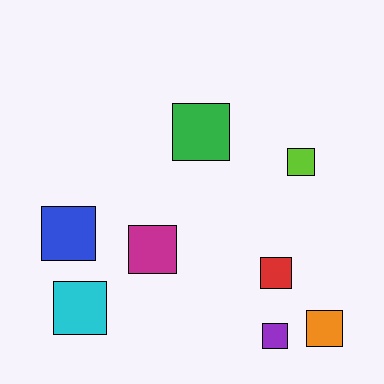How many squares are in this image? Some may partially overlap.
There are 8 squares.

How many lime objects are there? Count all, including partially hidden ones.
There is 1 lime object.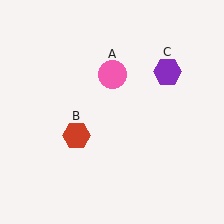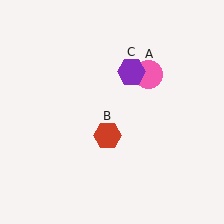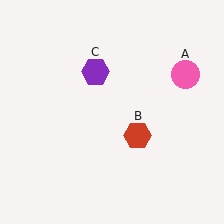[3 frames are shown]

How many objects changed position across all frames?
3 objects changed position: pink circle (object A), red hexagon (object B), purple hexagon (object C).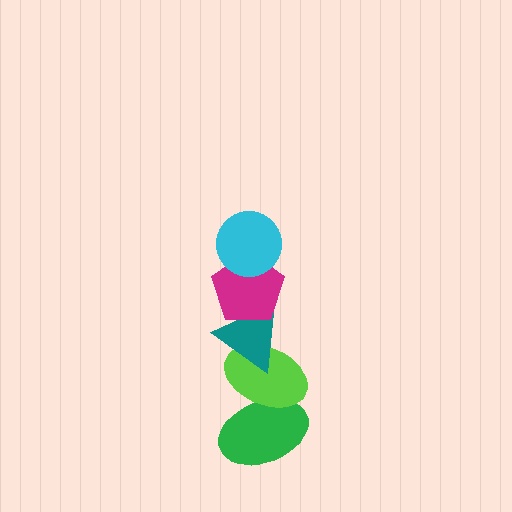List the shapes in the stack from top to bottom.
From top to bottom: the cyan circle, the magenta pentagon, the teal triangle, the lime ellipse, the green ellipse.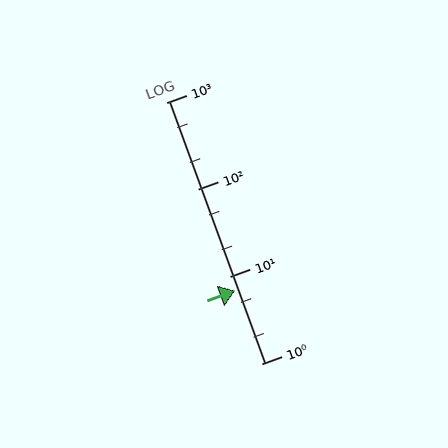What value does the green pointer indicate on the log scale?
The pointer indicates approximately 6.8.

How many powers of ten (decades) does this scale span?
The scale spans 3 decades, from 1 to 1000.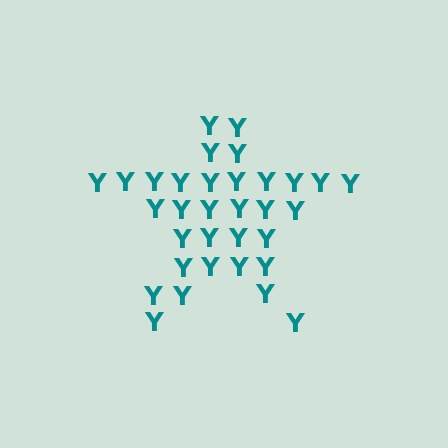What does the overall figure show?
The overall figure shows a star.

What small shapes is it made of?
It is made of small letter Y's.